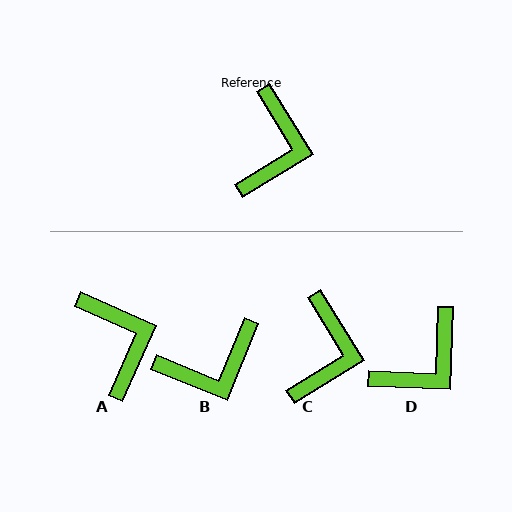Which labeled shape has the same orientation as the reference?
C.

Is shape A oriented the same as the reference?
No, it is off by about 34 degrees.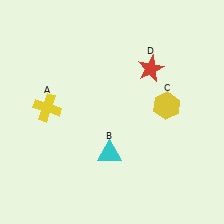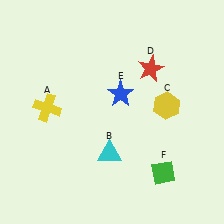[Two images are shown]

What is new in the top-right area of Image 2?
A blue star (E) was added in the top-right area of Image 2.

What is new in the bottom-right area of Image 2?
A green diamond (F) was added in the bottom-right area of Image 2.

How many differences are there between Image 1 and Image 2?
There are 2 differences between the two images.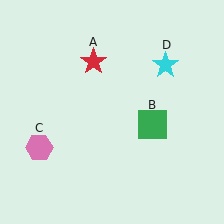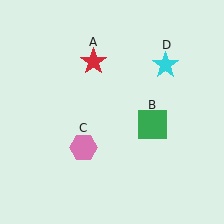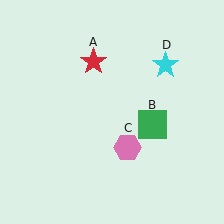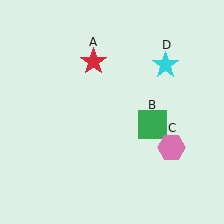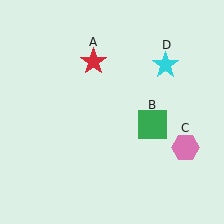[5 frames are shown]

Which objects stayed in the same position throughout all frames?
Red star (object A) and green square (object B) and cyan star (object D) remained stationary.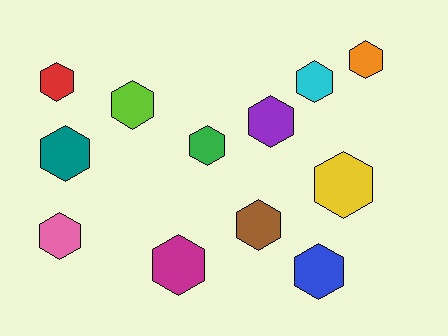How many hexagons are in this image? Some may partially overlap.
There are 12 hexagons.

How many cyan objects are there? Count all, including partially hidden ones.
There is 1 cyan object.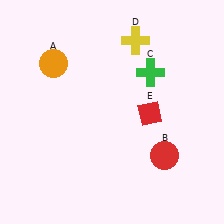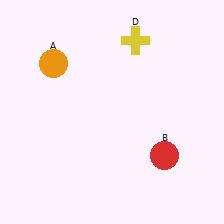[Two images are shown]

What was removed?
The green cross (C), the red diamond (E) were removed in Image 2.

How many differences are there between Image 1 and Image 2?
There are 2 differences between the two images.